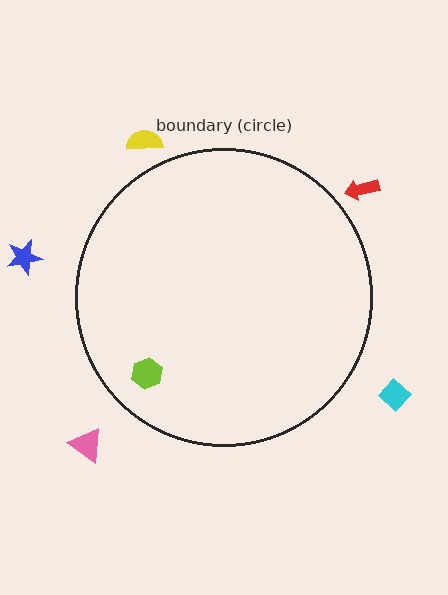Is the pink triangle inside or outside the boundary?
Outside.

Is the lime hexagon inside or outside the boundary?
Inside.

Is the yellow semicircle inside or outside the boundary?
Outside.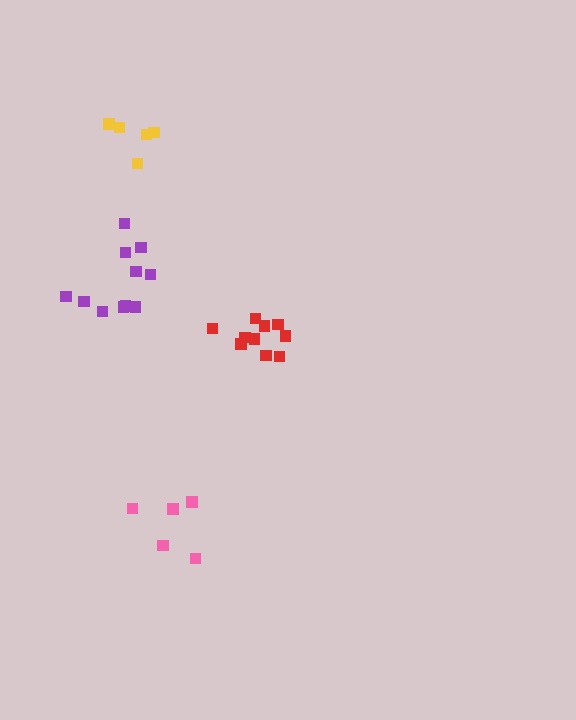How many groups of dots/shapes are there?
There are 4 groups.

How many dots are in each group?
Group 1: 11 dots, Group 2: 10 dots, Group 3: 5 dots, Group 4: 5 dots (31 total).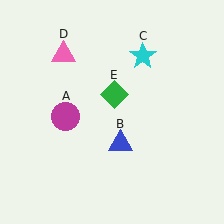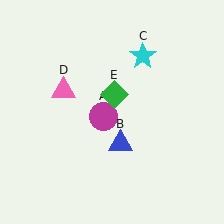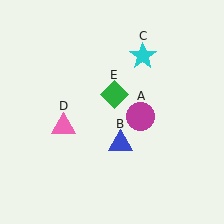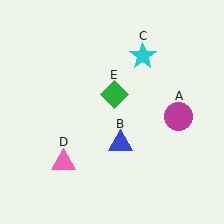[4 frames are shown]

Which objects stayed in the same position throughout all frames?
Blue triangle (object B) and cyan star (object C) and green diamond (object E) remained stationary.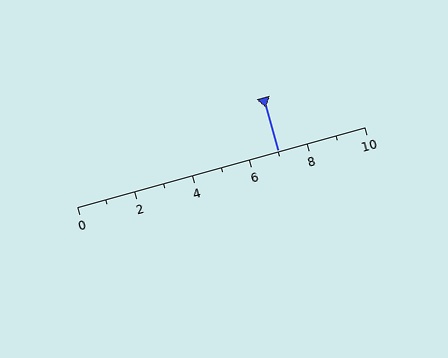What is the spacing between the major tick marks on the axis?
The major ticks are spaced 2 apart.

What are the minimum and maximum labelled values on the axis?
The axis runs from 0 to 10.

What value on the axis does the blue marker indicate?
The marker indicates approximately 7.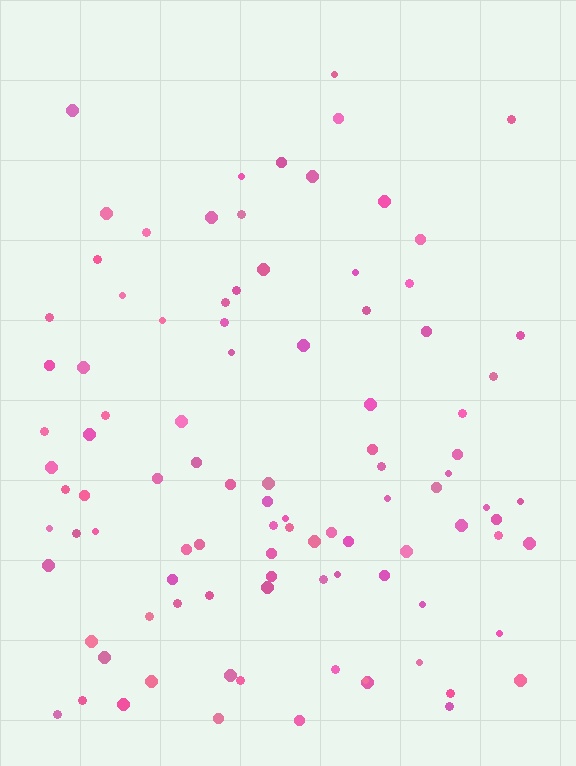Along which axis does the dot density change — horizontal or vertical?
Vertical.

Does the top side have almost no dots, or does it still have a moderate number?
Still a moderate number, just noticeably fewer than the bottom.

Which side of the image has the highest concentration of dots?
The bottom.